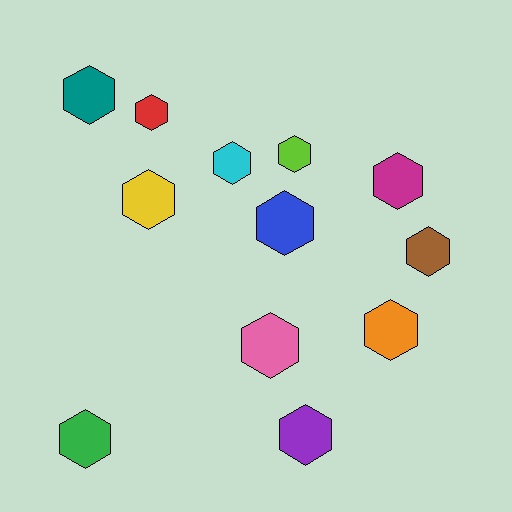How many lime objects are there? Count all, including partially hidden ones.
There is 1 lime object.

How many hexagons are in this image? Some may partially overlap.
There are 12 hexagons.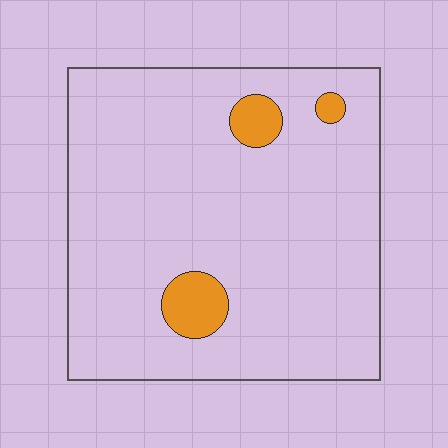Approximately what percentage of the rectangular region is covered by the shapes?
Approximately 5%.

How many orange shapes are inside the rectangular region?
3.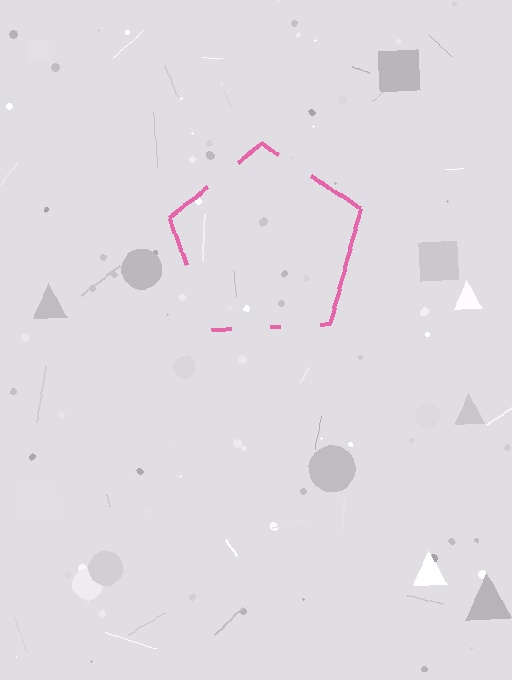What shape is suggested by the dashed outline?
The dashed outline suggests a pentagon.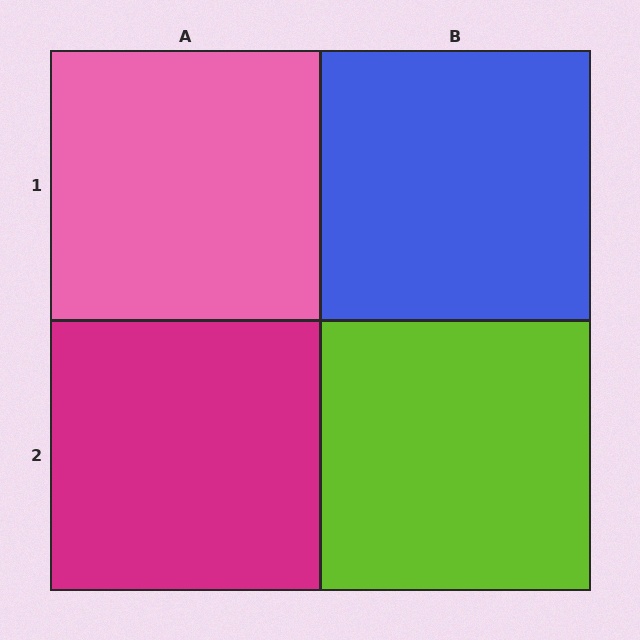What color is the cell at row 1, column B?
Blue.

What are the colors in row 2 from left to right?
Magenta, lime.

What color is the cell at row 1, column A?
Pink.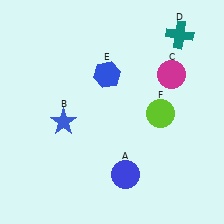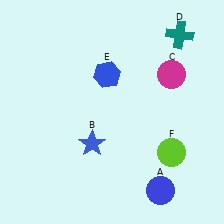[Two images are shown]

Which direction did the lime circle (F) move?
The lime circle (F) moved down.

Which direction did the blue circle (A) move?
The blue circle (A) moved right.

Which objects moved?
The objects that moved are: the blue circle (A), the blue star (B), the lime circle (F).